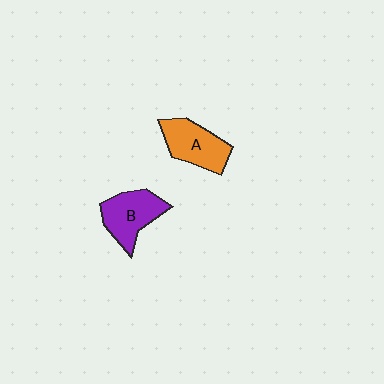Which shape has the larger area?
Shape B (purple).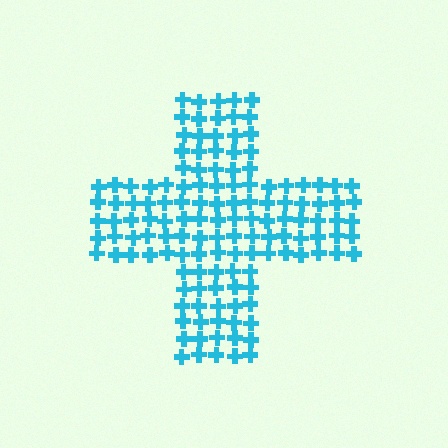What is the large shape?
The large shape is a cross.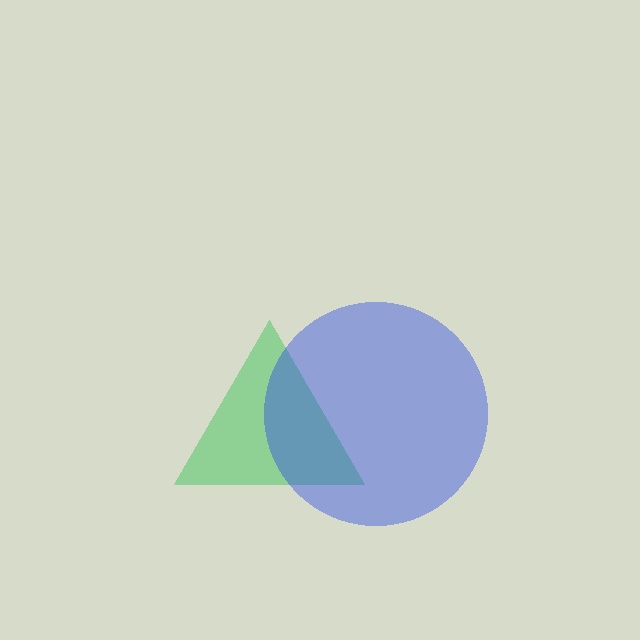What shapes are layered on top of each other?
The layered shapes are: a green triangle, a blue circle.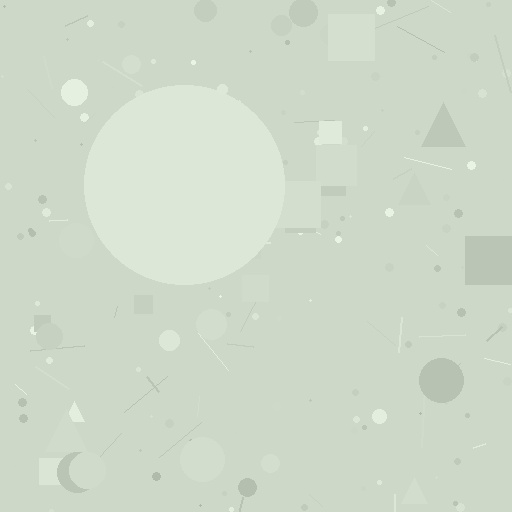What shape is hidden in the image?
A circle is hidden in the image.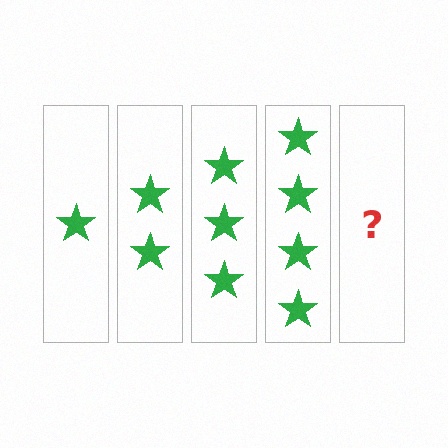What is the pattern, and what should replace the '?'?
The pattern is that each step adds one more star. The '?' should be 5 stars.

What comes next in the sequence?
The next element should be 5 stars.